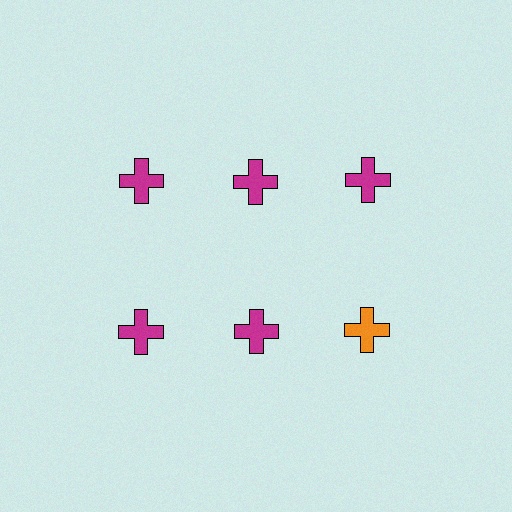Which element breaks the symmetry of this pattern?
The orange cross in the second row, center column breaks the symmetry. All other shapes are magenta crosses.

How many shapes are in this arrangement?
There are 6 shapes arranged in a grid pattern.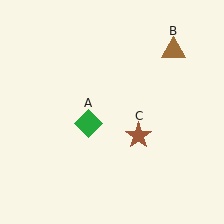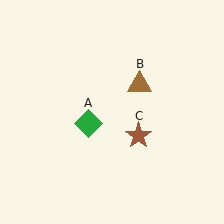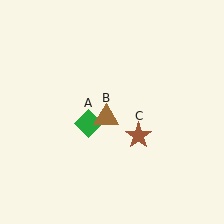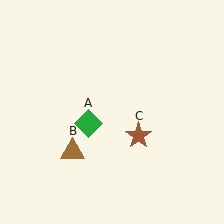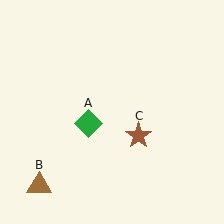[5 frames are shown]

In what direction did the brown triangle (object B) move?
The brown triangle (object B) moved down and to the left.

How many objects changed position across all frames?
1 object changed position: brown triangle (object B).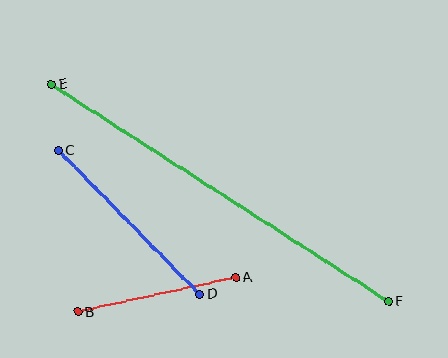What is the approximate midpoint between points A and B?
The midpoint is at approximately (157, 295) pixels.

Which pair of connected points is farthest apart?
Points E and F are farthest apart.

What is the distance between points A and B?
The distance is approximately 162 pixels.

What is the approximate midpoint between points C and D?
The midpoint is at approximately (129, 222) pixels.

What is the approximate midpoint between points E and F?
The midpoint is at approximately (220, 193) pixels.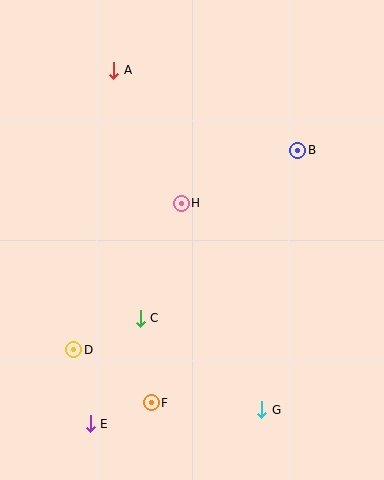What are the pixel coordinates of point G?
Point G is at (262, 410).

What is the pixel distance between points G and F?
The distance between G and F is 111 pixels.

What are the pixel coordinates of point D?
Point D is at (74, 350).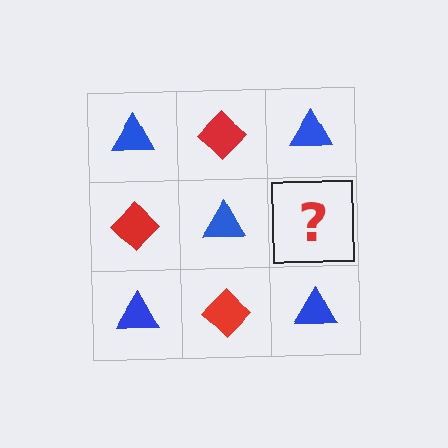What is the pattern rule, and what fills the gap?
The rule is that it alternates blue triangle and red diamond in a checkerboard pattern. The gap should be filled with a red diamond.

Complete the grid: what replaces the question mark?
The question mark should be replaced with a red diamond.